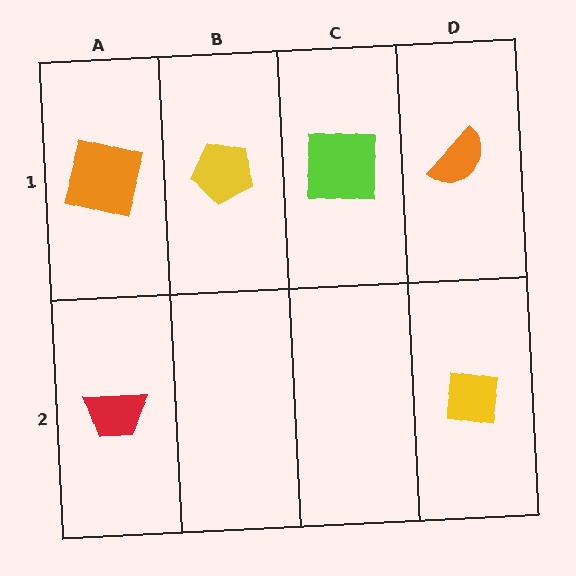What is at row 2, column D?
A yellow square.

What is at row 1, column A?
An orange square.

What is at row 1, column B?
A yellow pentagon.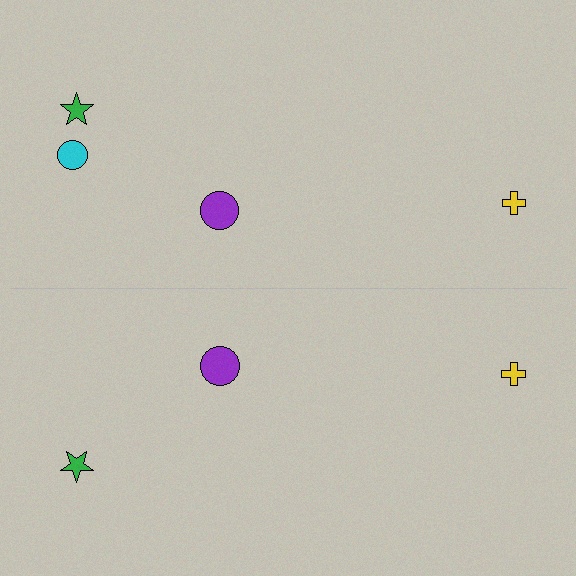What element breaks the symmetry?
A cyan circle is missing from the bottom side.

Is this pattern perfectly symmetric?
No, the pattern is not perfectly symmetric. A cyan circle is missing from the bottom side.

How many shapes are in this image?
There are 7 shapes in this image.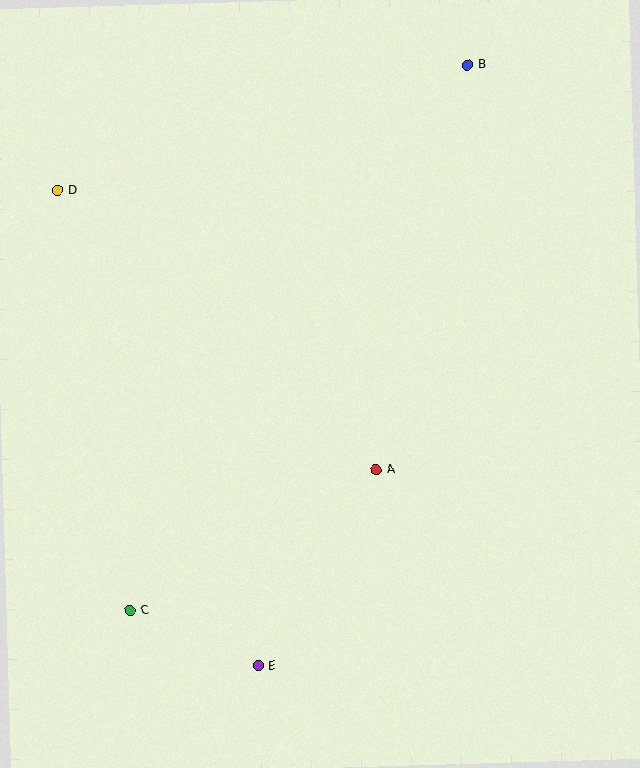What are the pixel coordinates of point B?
Point B is at (468, 65).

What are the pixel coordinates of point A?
Point A is at (376, 470).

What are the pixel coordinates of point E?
Point E is at (259, 666).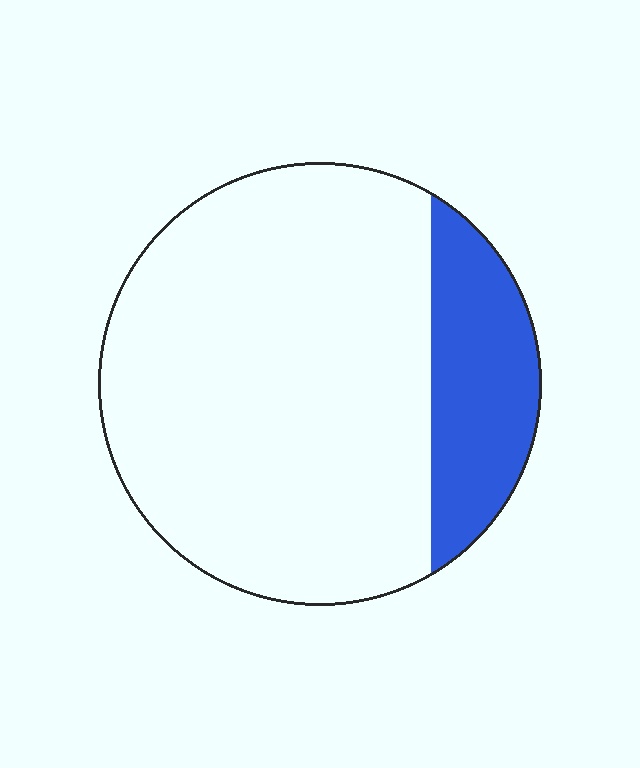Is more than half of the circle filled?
No.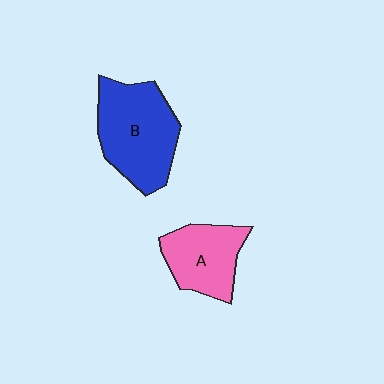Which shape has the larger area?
Shape B (blue).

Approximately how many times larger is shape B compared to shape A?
Approximately 1.5 times.